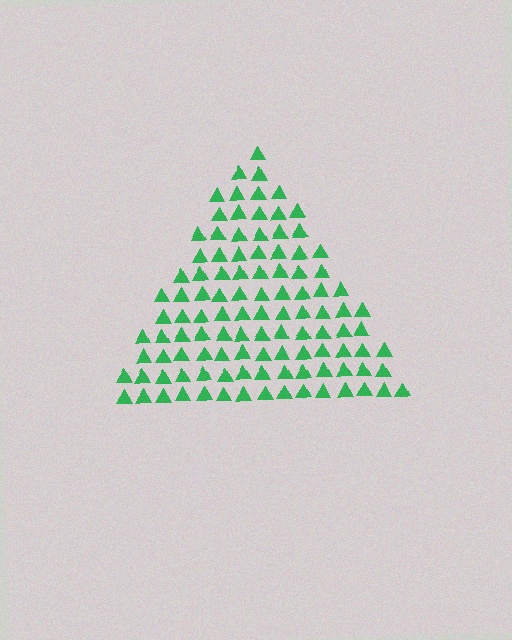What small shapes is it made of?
It is made of small triangles.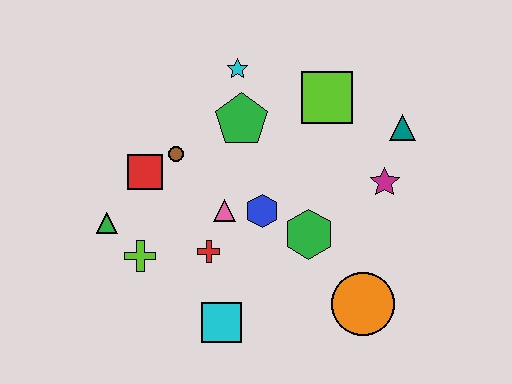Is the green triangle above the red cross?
Yes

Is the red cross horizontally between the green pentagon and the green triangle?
Yes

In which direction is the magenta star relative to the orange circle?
The magenta star is above the orange circle.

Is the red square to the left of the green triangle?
No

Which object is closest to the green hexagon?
The blue hexagon is closest to the green hexagon.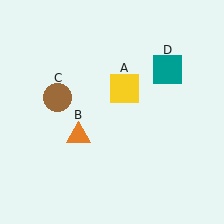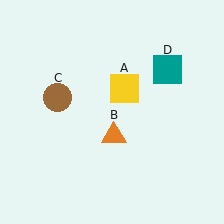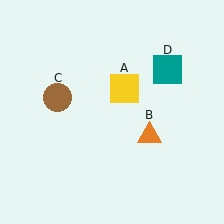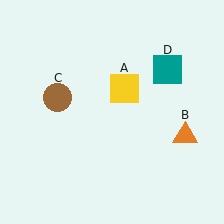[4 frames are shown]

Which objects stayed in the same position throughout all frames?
Yellow square (object A) and brown circle (object C) and teal square (object D) remained stationary.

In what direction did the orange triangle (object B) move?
The orange triangle (object B) moved right.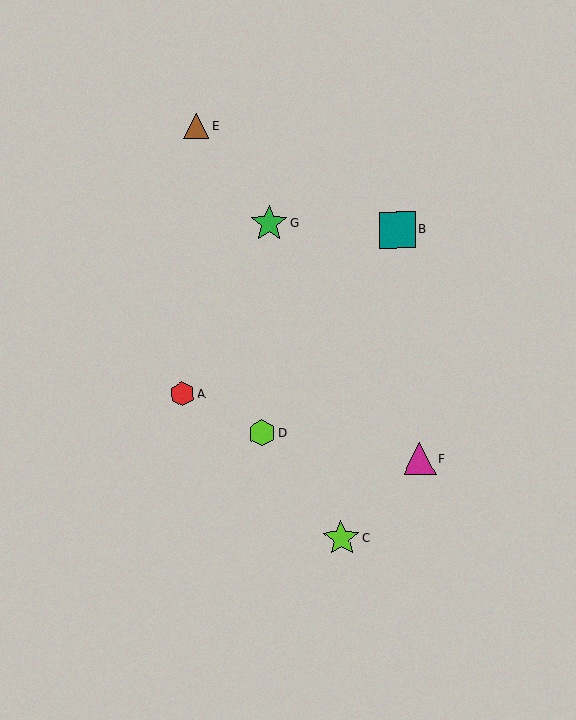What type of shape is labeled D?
Shape D is a lime hexagon.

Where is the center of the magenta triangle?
The center of the magenta triangle is at (420, 459).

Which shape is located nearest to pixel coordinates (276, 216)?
The green star (labeled G) at (269, 224) is nearest to that location.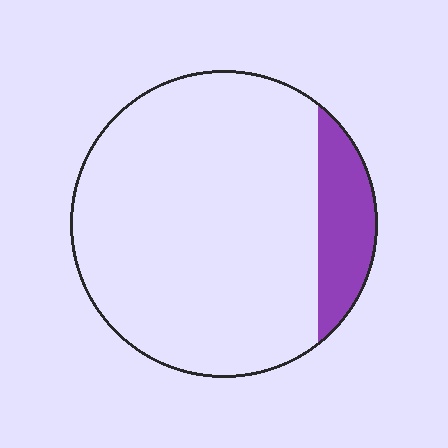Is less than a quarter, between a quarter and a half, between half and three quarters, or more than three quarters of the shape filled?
Less than a quarter.